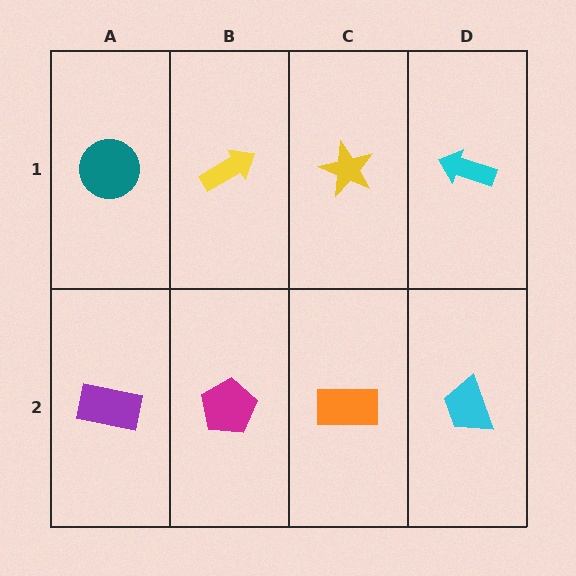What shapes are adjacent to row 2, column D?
A cyan arrow (row 1, column D), an orange rectangle (row 2, column C).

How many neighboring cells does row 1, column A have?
2.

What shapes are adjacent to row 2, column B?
A yellow arrow (row 1, column B), a purple rectangle (row 2, column A), an orange rectangle (row 2, column C).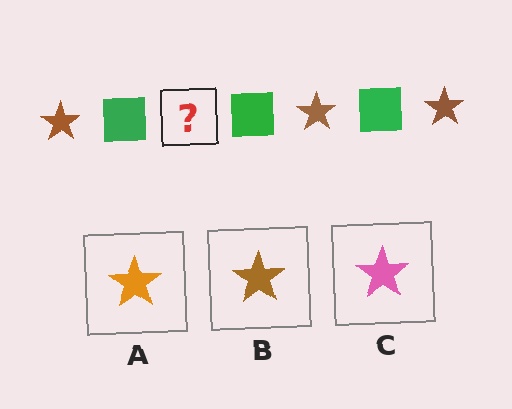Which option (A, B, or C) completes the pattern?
B.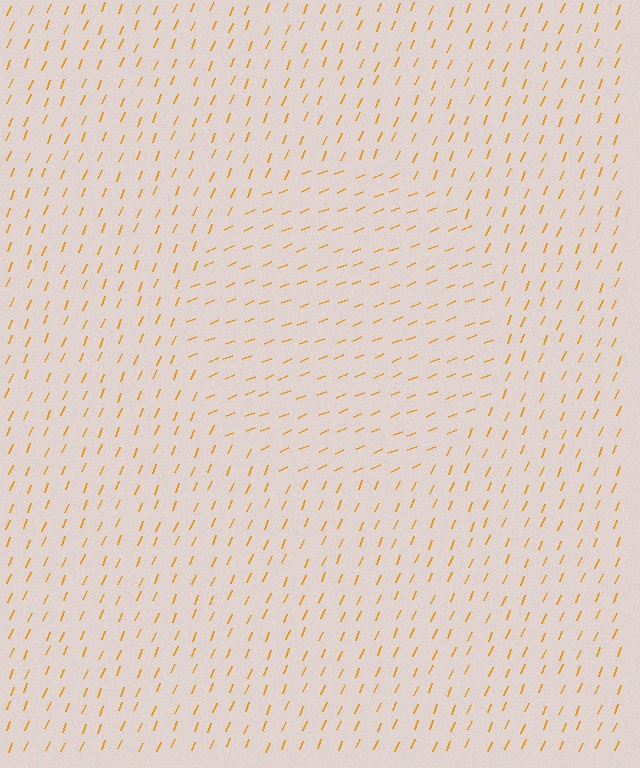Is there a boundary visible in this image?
Yes, there is a texture boundary formed by a change in line orientation.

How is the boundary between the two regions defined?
The boundary is defined purely by a change in line orientation (approximately 45 degrees difference). All lines are the same color and thickness.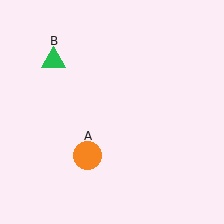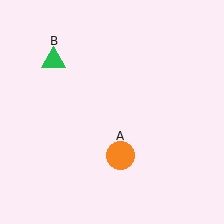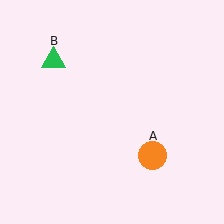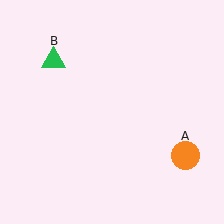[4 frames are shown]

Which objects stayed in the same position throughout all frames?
Green triangle (object B) remained stationary.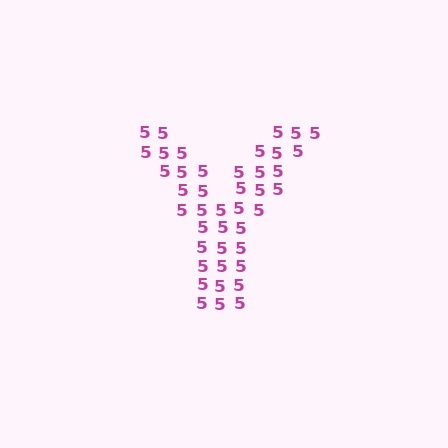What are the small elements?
The small elements are digit 5's.